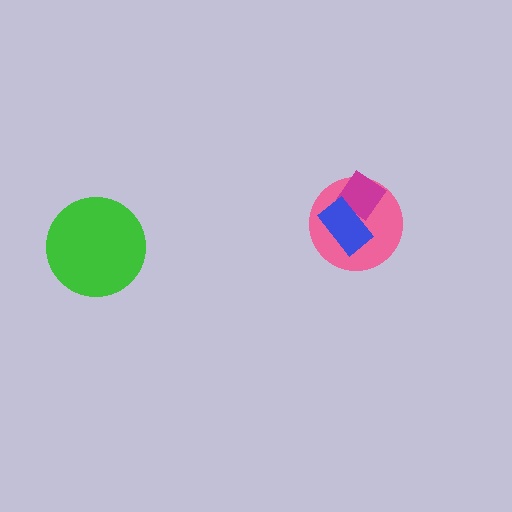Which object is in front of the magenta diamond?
The blue rectangle is in front of the magenta diamond.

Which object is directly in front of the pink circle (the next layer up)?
The magenta diamond is directly in front of the pink circle.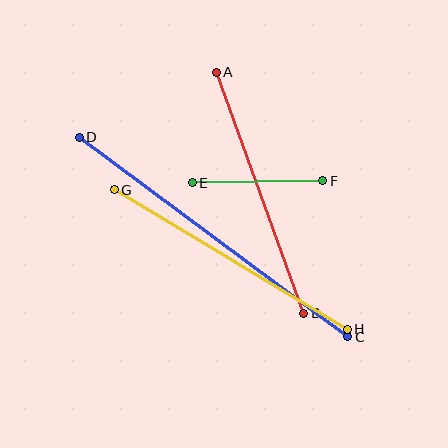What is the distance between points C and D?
The distance is approximately 334 pixels.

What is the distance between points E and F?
The distance is approximately 131 pixels.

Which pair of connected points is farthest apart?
Points C and D are farthest apart.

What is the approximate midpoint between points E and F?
The midpoint is at approximately (257, 182) pixels.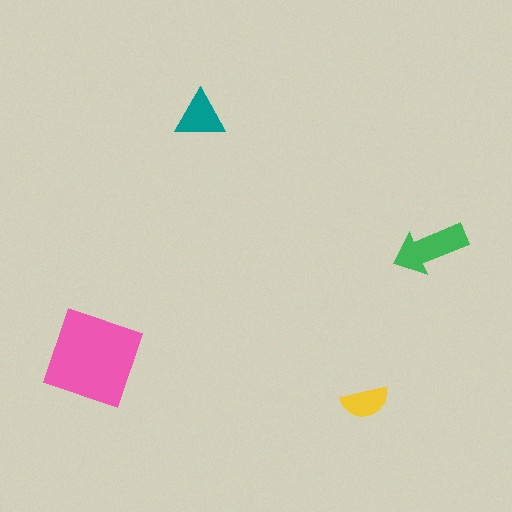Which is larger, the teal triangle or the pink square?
The pink square.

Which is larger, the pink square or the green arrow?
The pink square.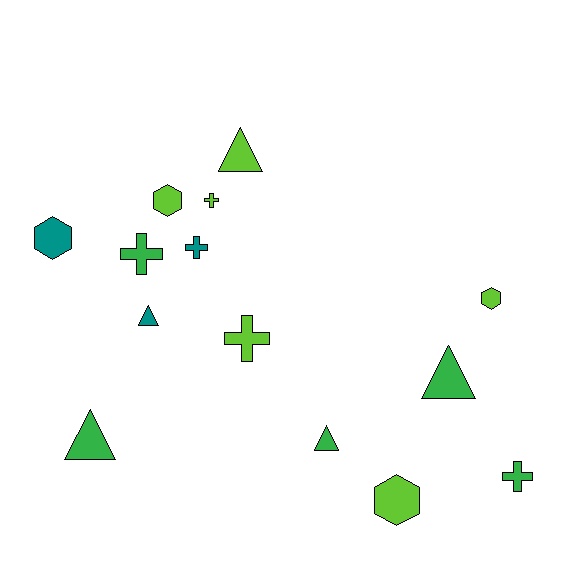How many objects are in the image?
There are 14 objects.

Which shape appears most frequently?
Triangle, with 5 objects.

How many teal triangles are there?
There is 1 teal triangle.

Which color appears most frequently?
Lime, with 6 objects.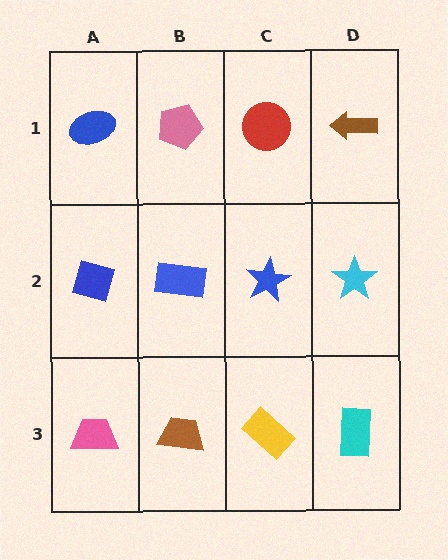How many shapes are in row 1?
4 shapes.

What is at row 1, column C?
A red circle.